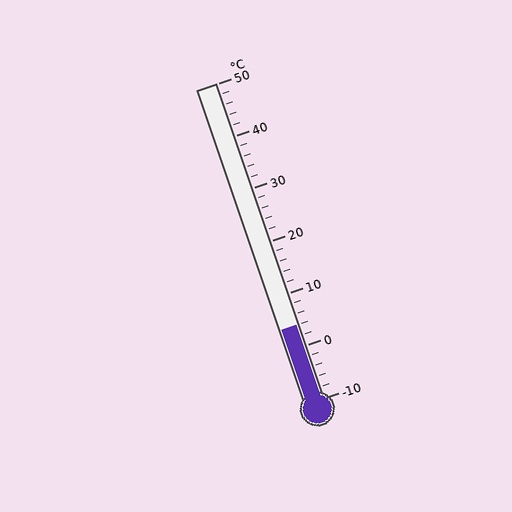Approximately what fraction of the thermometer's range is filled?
The thermometer is filled to approximately 25% of its range.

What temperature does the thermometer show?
The thermometer shows approximately 4°C.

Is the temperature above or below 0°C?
The temperature is above 0°C.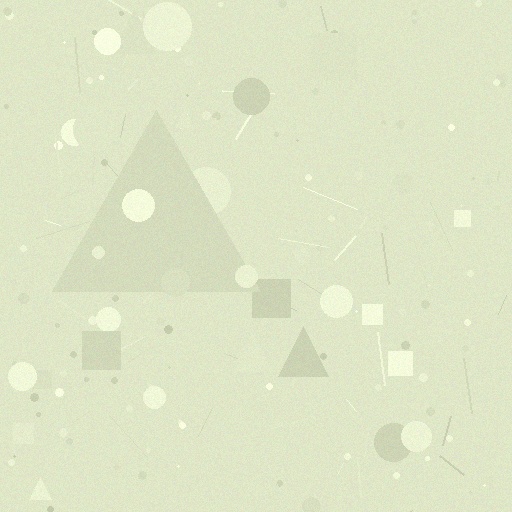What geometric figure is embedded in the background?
A triangle is embedded in the background.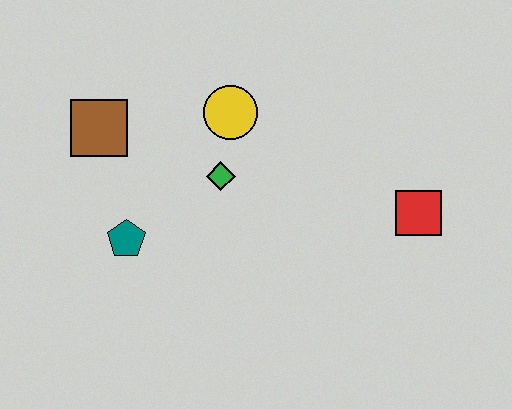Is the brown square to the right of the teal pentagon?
No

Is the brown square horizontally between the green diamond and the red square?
No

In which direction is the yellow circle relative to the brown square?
The yellow circle is to the right of the brown square.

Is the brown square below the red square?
No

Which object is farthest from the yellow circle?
The red square is farthest from the yellow circle.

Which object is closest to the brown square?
The teal pentagon is closest to the brown square.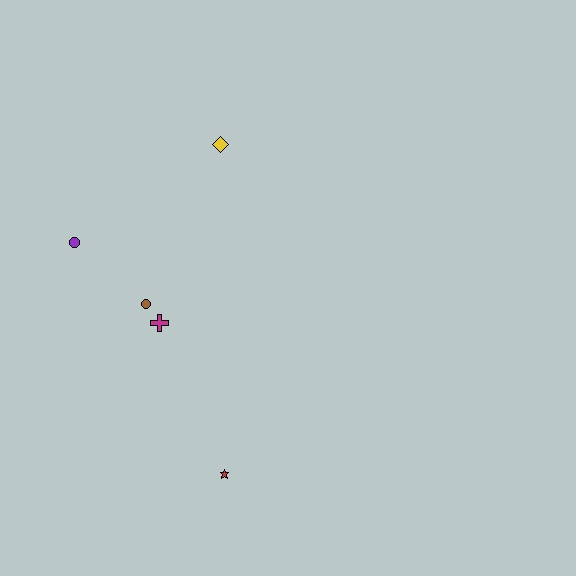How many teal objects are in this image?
There are no teal objects.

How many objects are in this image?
There are 5 objects.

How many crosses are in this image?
There is 1 cross.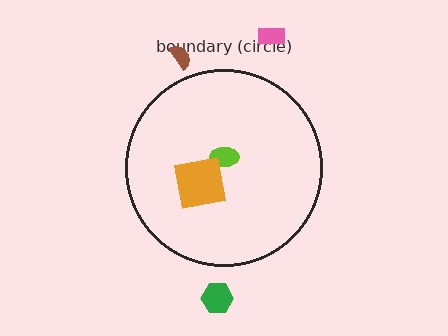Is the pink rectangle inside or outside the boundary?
Outside.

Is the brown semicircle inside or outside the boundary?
Outside.